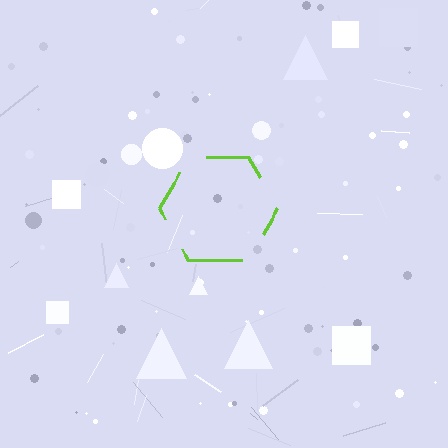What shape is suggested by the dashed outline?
The dashed outline suggests a hexagon.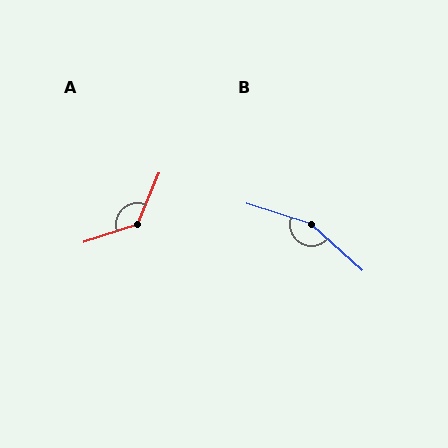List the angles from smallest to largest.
A (130°), B (156°).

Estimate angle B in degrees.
Approximately 156 degrees.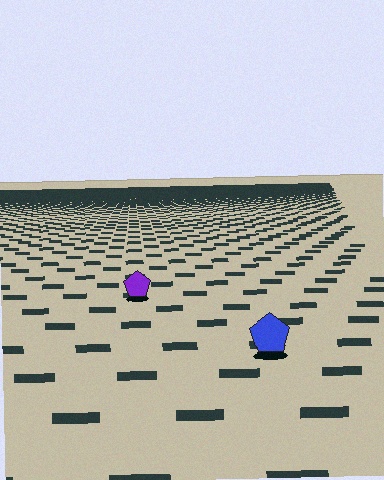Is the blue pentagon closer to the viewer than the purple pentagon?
Yes. The blue pentagon is closer — you can tell from the texture gradient: the ground texture is coarser near it.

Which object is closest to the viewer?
The blue pentagon is closest. The texture marks near it are larger and more spread out.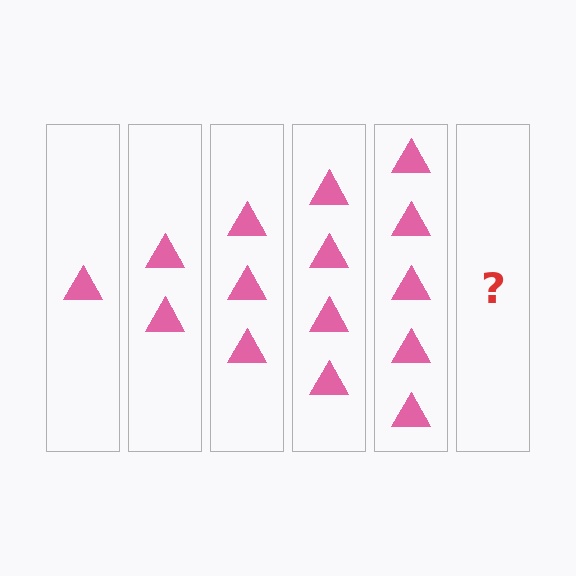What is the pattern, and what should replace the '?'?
The pattern is that each step adds one more triangle. The '?' should be 6 triangles.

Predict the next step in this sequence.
The next step is 6 triangles.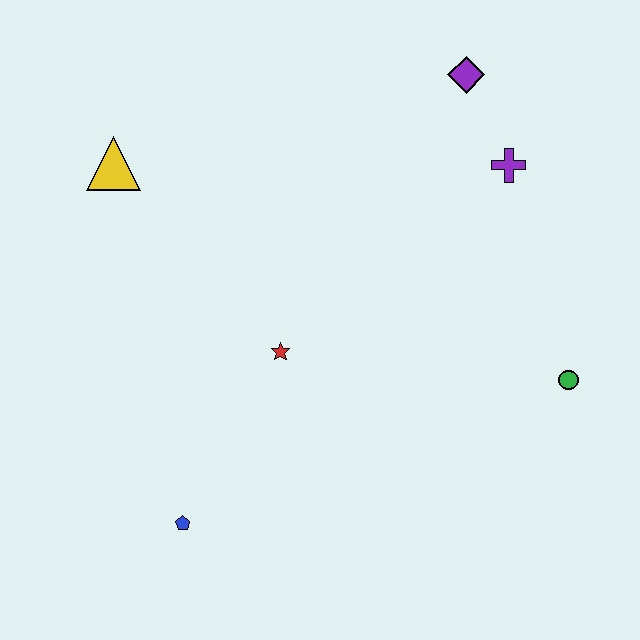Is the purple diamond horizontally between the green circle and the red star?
Yes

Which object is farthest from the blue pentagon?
The purple diamond is farthest from the blue pentagon.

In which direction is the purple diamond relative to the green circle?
The purple diamond is above the green circle.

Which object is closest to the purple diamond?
The purple cross is closest to the purple diamond.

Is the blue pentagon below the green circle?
Yes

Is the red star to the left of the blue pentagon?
No